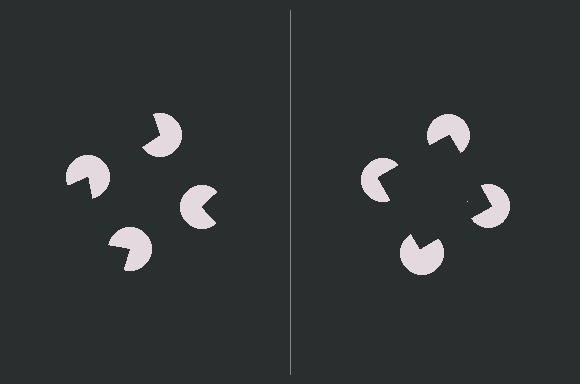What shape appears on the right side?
An illusory square.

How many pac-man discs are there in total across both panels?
8 — 4 on each side.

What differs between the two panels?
The pac-man discs are positioned identically on both sides; only the wedge orientations differ. On the right they align to a square; on the left they are misaligned.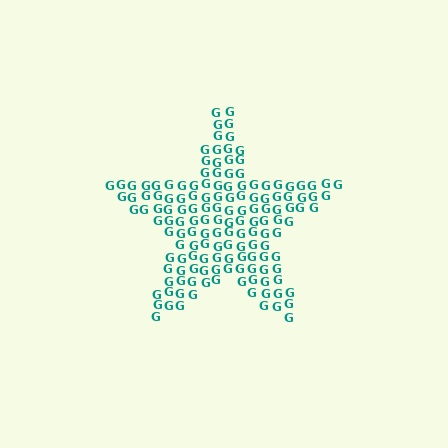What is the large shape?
The large shape is a star.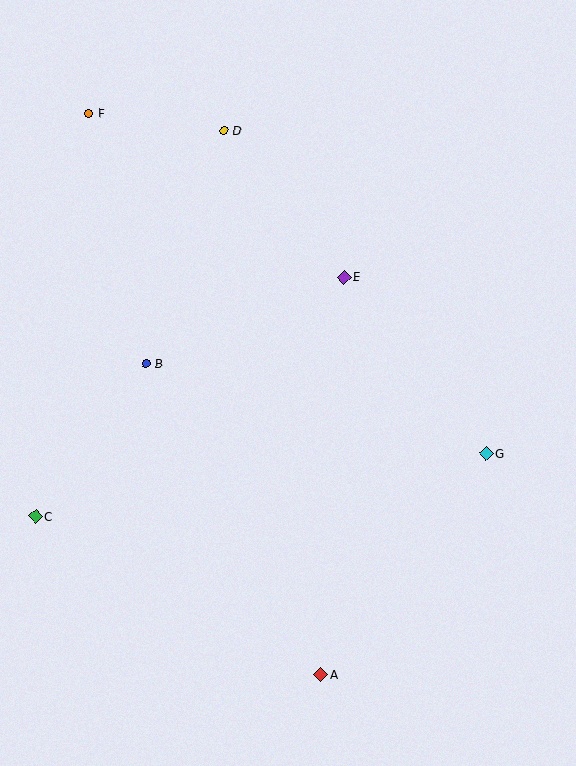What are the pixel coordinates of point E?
Point E is at (344, 277).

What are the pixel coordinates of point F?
Point F is at (89, 114).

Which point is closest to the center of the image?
Point E at (344, 277) is closest to the center.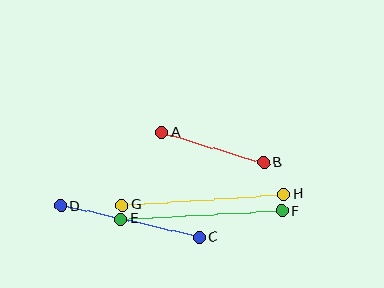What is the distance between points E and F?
The distance is approximately 161 pixels.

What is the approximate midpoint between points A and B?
The midpoint is at approximately (213, 148) pixels.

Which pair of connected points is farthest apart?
Points G and H are farthest apart.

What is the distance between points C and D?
The distance is approximately 142 pixels.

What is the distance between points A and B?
The distance is approximately 106 pixels.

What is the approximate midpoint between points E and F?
The midpoint is at approximately (201, 215) pixels.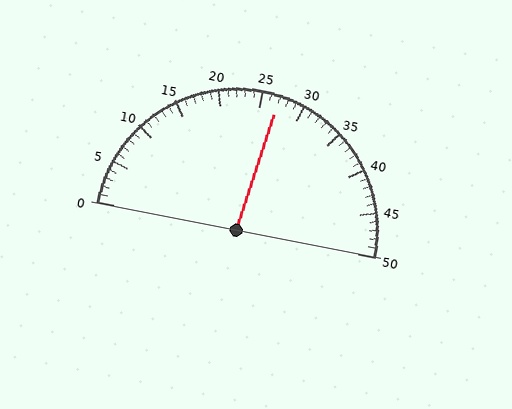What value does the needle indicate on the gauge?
The needle indicates approximately 27.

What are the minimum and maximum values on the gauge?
The gauge ranges from 0 to 50.